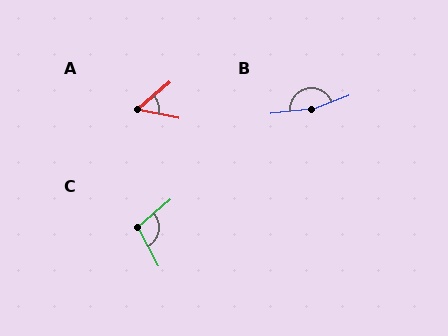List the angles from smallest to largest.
A (52°), C (102°), B (166°).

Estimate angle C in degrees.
Approximately 102 degrees.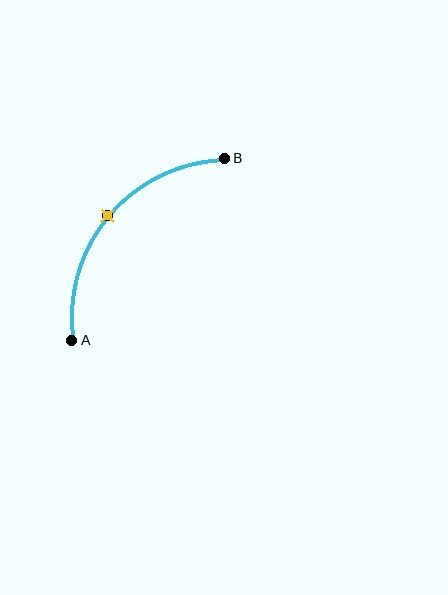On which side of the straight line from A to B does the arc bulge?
The arc bulges above and to the left of the straight line connecting A and B.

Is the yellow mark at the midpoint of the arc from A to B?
Yes. The yellow mark lies on the arc at equal arc-length from both A and B — it is the arc midpoint.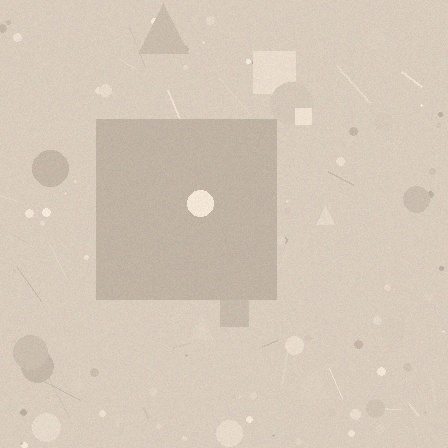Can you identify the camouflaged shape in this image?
The camouflaged shape is a square.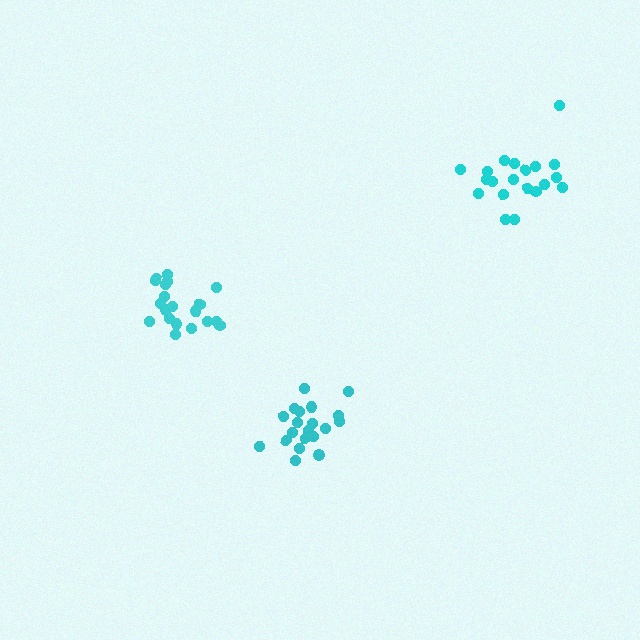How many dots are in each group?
Group 1: 20 dots, Group 2: 20 dots, Group 3: 20 dots (60 total).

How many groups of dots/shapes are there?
There are 3 groups.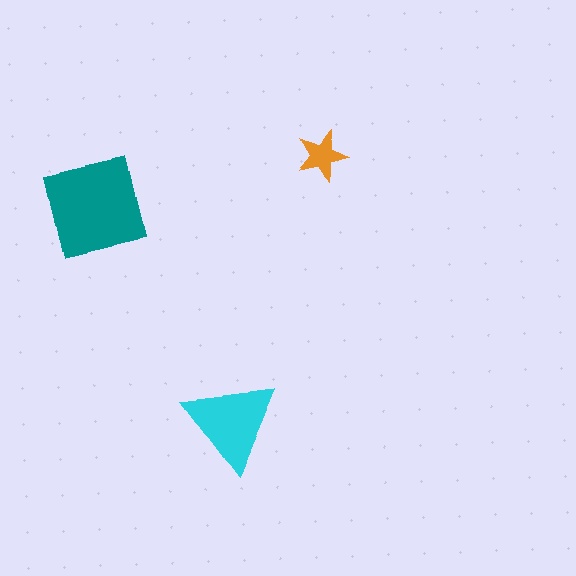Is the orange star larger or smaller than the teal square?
Smaller.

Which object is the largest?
The teal square.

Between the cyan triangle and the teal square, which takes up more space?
The teal square.